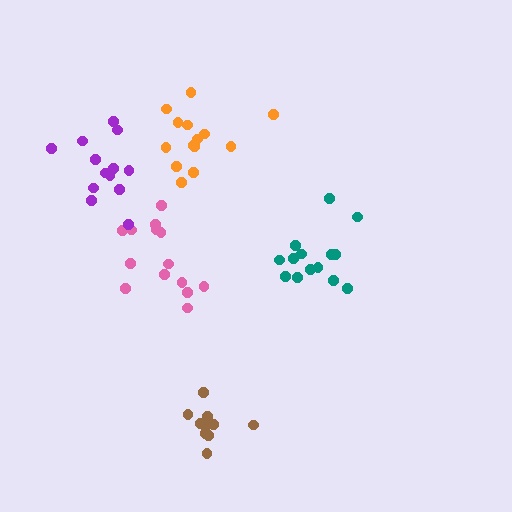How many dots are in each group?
Group 1: 14 dots, Group 2: 10 dots, Group 3: 14 dots, Group 4: 13 dots, Group 5: 14 dots (65 total).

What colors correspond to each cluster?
The clusters are colored: pink, brown, orange, purple, teal.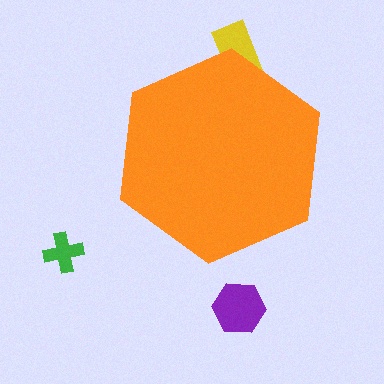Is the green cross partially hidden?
No, the green cross is fully visible.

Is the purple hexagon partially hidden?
No, the purple hexagon is fully visible.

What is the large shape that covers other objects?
An orange hexagon.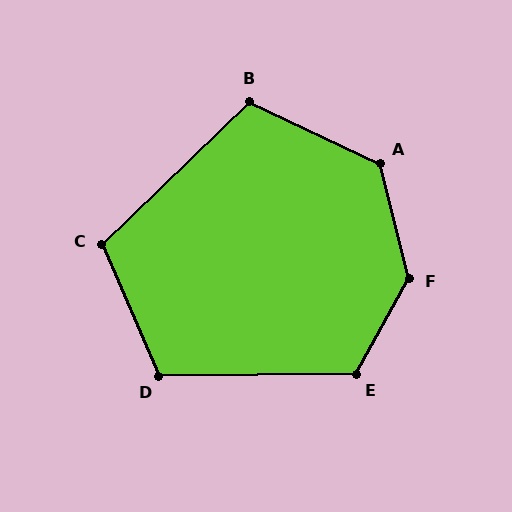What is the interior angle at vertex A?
Approximately 130 degrees (obtuse).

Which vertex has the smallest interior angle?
B, at approximately 111 degrees.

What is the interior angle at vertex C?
Approximately 111 degrees (obtuse).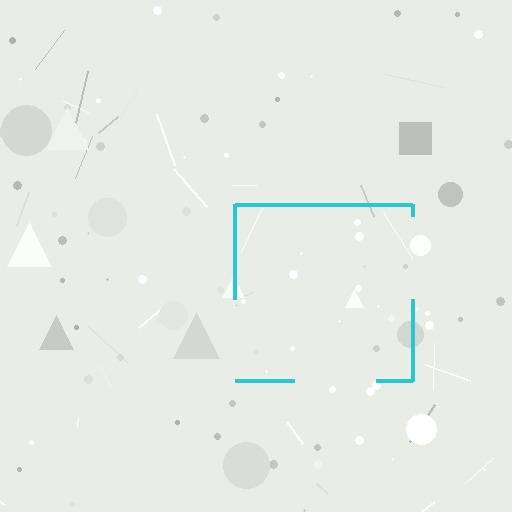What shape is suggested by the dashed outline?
The dashed outline suggests a square.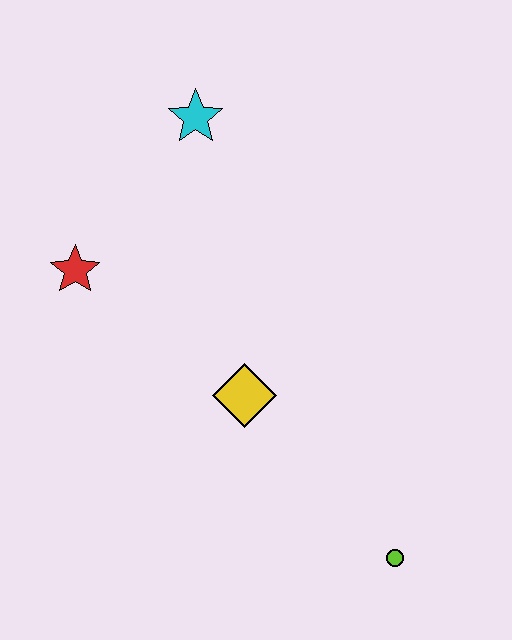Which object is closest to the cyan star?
The red star is closest to the cyan star.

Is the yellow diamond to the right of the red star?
Yes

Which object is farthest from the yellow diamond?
The cyan star is farthest from the yellow diamond.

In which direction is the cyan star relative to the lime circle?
The cyan star is above the lime circle.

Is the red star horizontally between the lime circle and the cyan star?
No